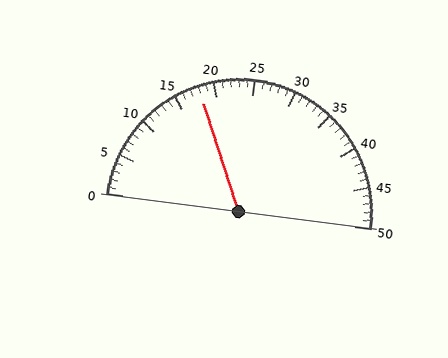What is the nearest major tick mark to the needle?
The nearest major tick mark is 20.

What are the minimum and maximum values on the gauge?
The gauge ranges from 0 to 50.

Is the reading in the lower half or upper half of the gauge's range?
The reading is in the lower half of the range (0 to 50).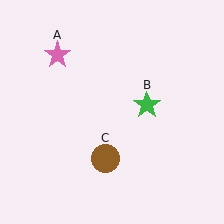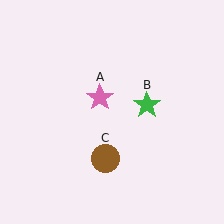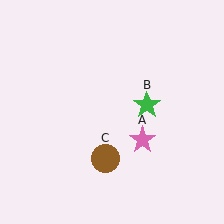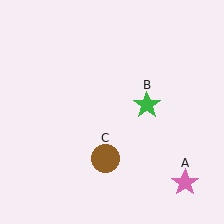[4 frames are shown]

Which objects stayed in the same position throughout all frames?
Green star (object B) and brown circle (object C) remained stationary.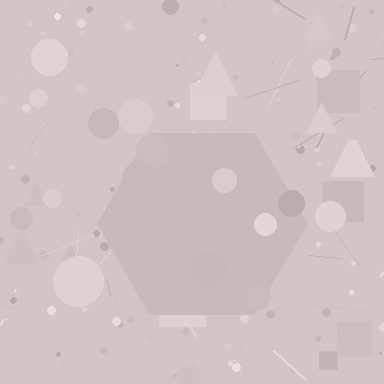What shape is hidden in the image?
A hexagon is hidden in the image.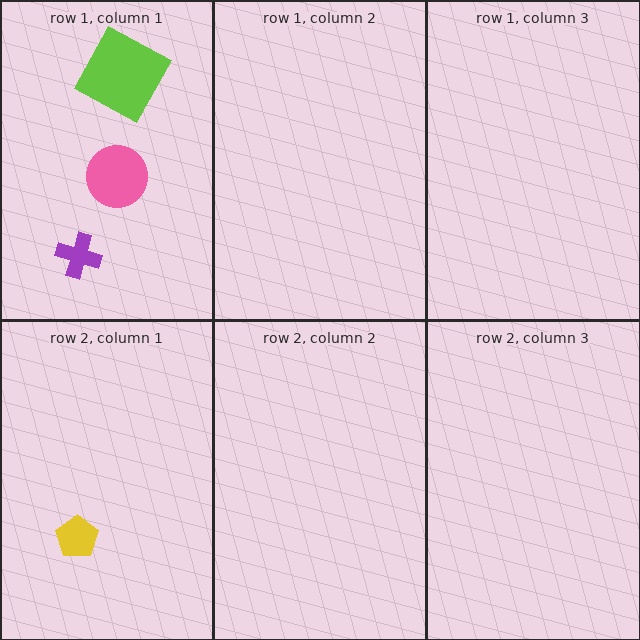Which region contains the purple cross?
The row 1, column 1 region.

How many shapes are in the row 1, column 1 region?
3.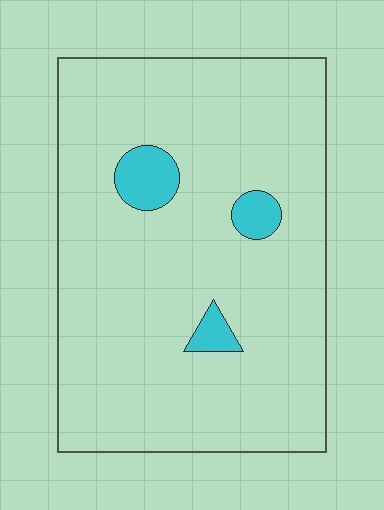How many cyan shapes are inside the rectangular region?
3.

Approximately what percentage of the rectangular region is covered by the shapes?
Approximately 5%.